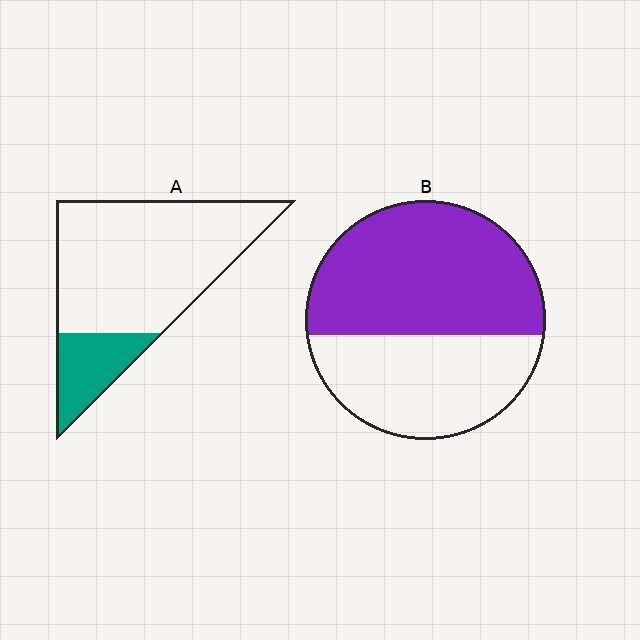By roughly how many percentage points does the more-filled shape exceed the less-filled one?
By roughly 40 percentage points (B over A).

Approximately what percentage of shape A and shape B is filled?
A is approximately 20% and B is approximately 60%.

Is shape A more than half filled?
No.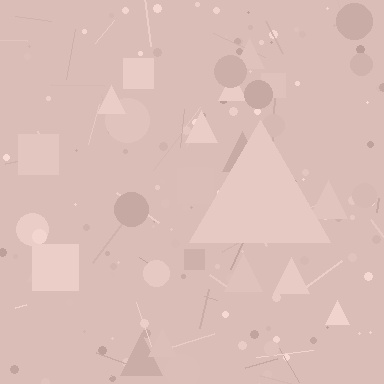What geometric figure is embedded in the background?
A triangle is embedded in the background.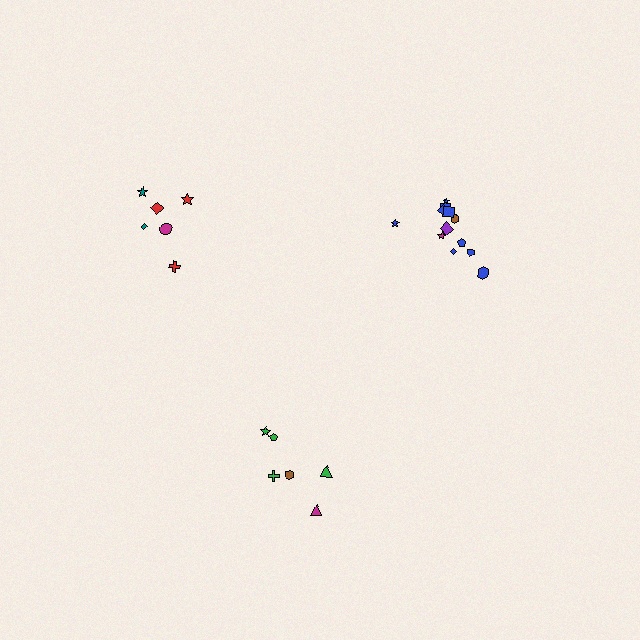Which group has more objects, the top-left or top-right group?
The top-right group.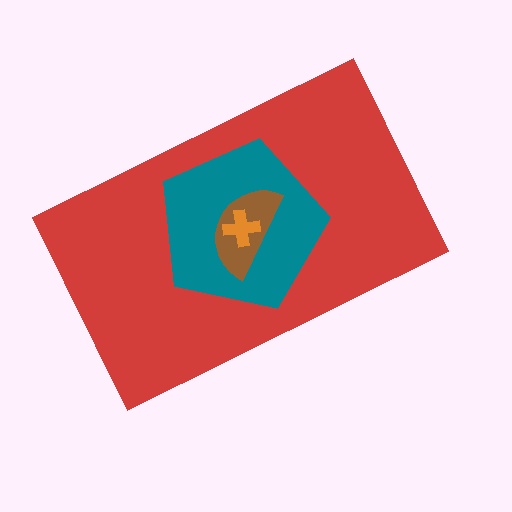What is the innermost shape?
The orange cross.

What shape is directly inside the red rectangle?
The teal pentagon.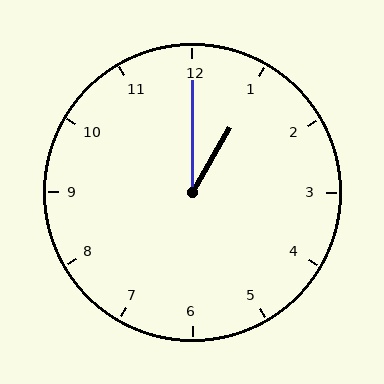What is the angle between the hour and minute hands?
Approximately 30 degrees.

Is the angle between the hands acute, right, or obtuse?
It is acute.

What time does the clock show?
1:00.